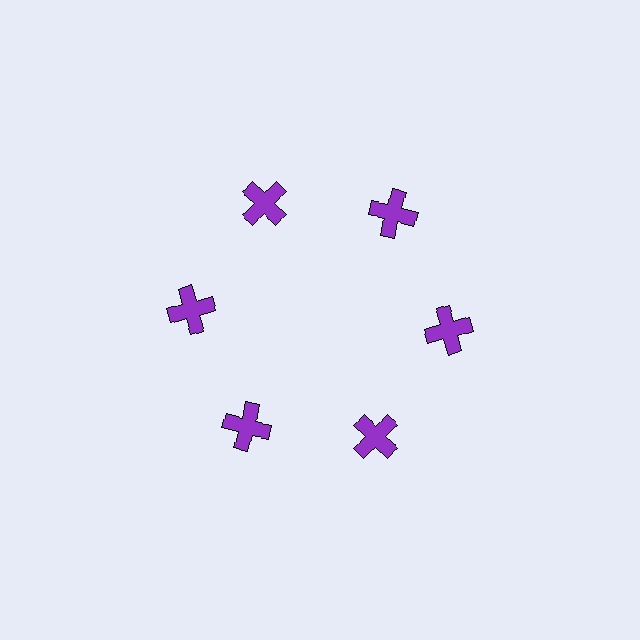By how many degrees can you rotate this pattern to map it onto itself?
The pattern maps onto itself every 60 degrees of rotation.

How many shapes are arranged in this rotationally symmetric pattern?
There are 6 shapes, arranged in 6 groups of 1.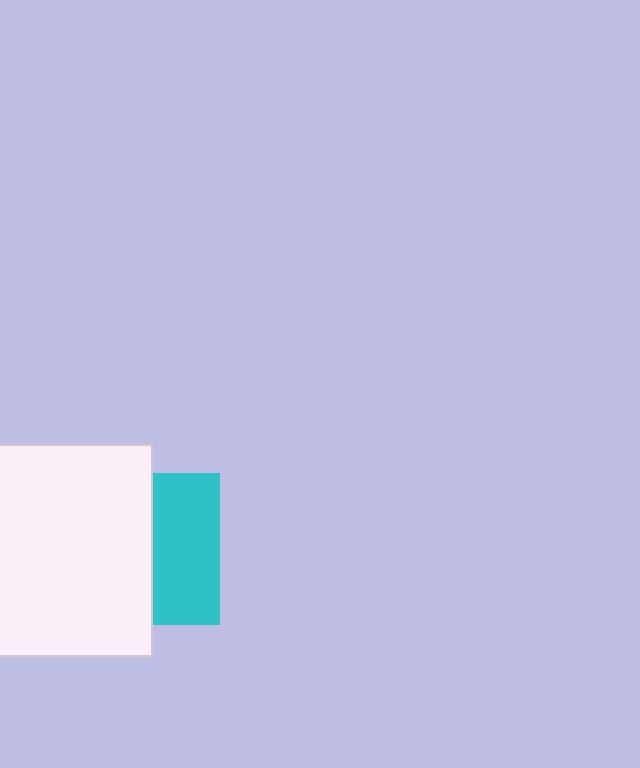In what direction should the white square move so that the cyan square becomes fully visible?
The white square should move left. That is the shortest direction to clear the overlap and leave the cyan square fully visible.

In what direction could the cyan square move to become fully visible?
The cyan square could move right. That would shift it out from behind the white square entirely.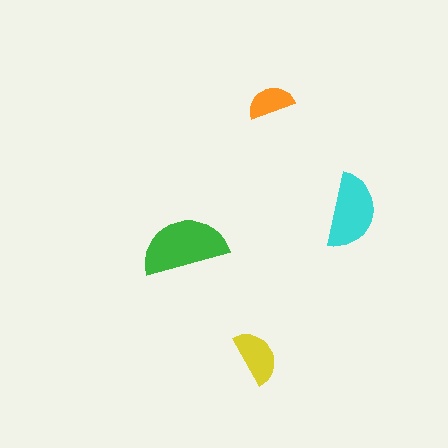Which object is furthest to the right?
The cyan semicircle is rightmost.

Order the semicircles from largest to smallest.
the green one, the cyan one, the yellow one, the orange one.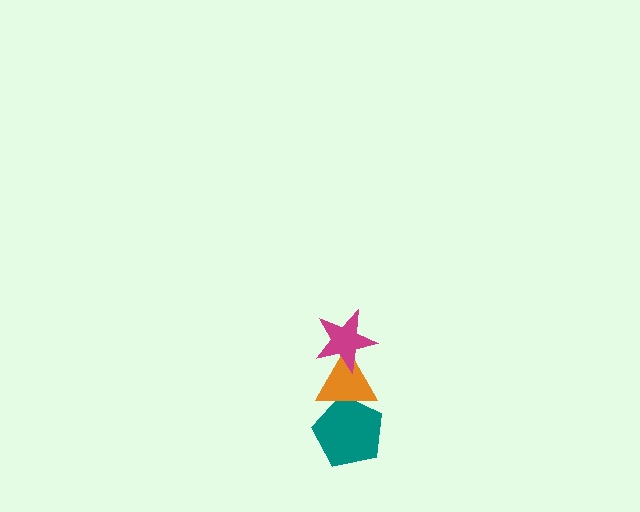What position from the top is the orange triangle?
The orange triangle is 2nd from the top.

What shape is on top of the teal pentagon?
The orange triangle is on top of the teal pentagon.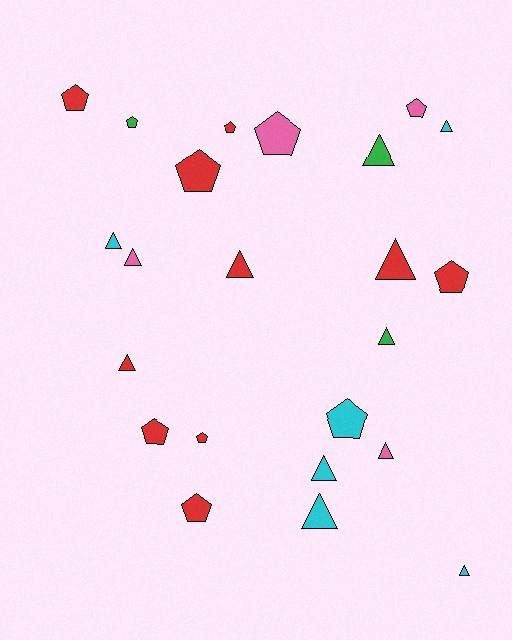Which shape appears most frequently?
Triangle, with 12 objects.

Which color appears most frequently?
Red, with 10 objects.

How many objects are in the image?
There are 23 objects.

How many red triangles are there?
There are 3 red triangles.